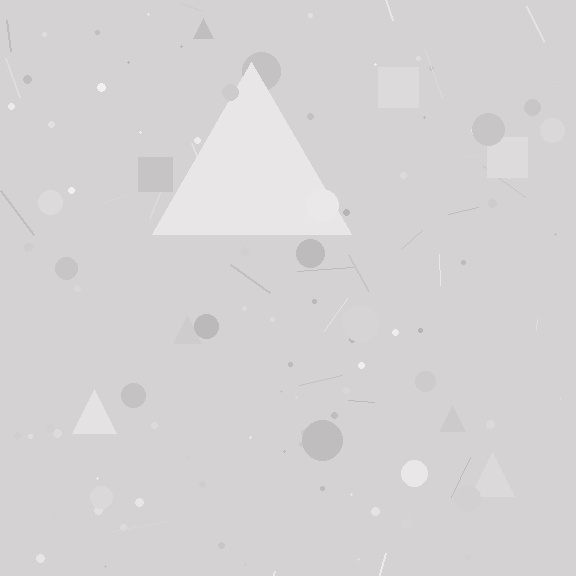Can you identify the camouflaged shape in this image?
The camouflaged shape is a triangle.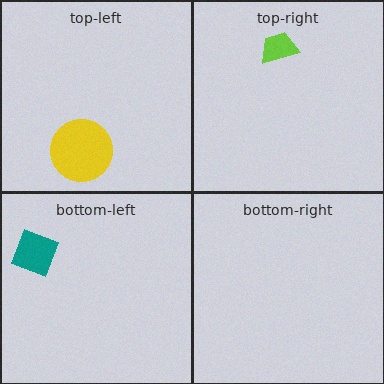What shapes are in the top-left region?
The yellow circle.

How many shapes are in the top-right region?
1.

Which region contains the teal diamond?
The bottom-left region.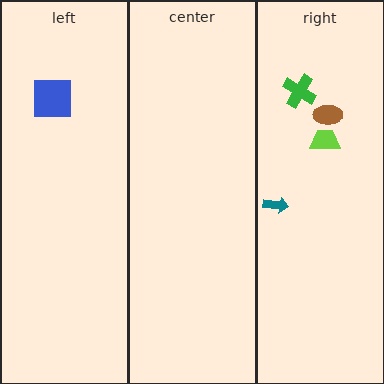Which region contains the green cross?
The right region.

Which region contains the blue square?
The left region.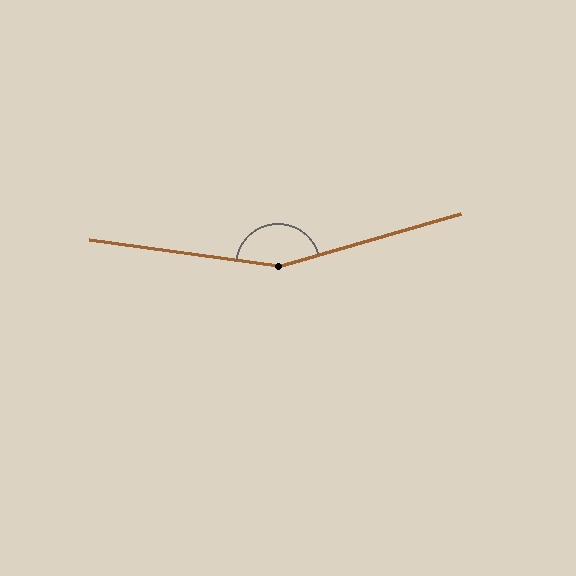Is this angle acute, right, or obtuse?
It is obtuse.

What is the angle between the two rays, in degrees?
Approximately 156 degrees.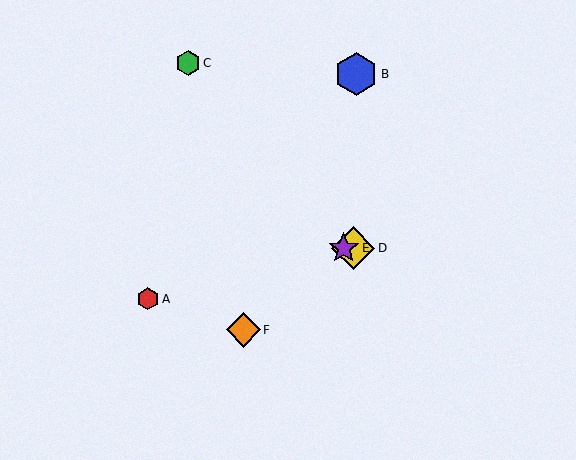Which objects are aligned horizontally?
Objects D, E are aligned horizontally.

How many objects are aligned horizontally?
2 objects (D, E) are aligned horizontally.